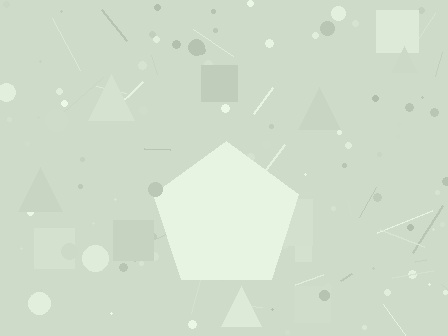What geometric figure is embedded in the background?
A pentagon is embedded in the background.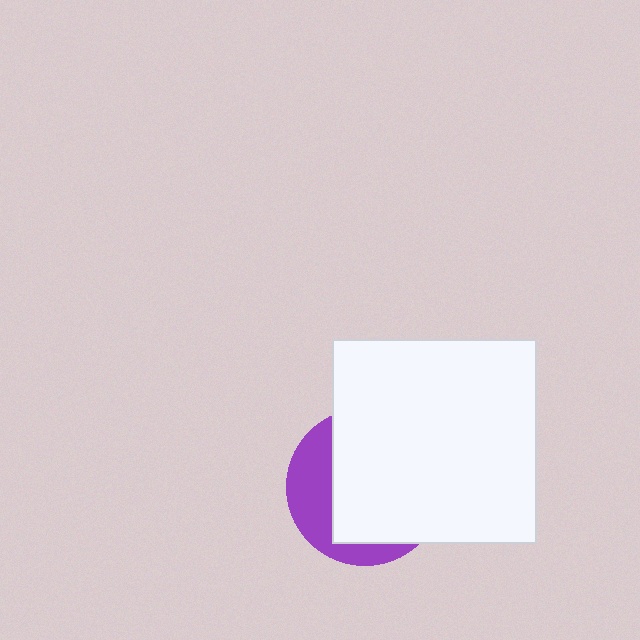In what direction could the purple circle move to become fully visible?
The purple circle could move left. That would shift it out from behind the white square entirely.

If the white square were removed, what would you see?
You would see the complete purple circle.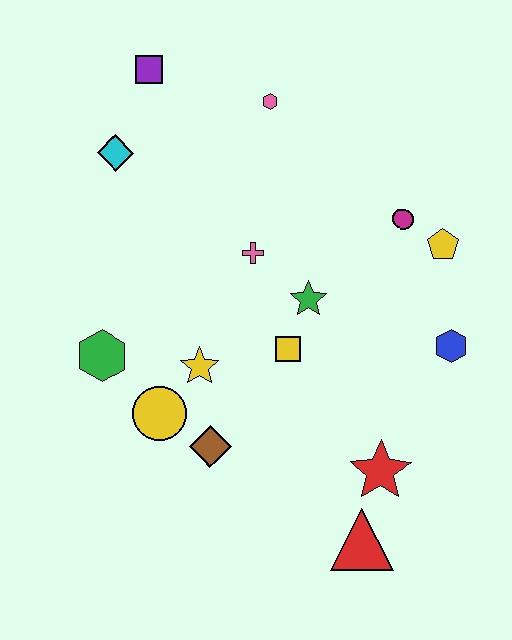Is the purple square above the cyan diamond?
Yes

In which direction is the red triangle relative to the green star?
The red triangle is below the green star.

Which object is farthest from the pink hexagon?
The red triangle is farthest from the pink hexagon.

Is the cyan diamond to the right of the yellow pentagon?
No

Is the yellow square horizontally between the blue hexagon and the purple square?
Yes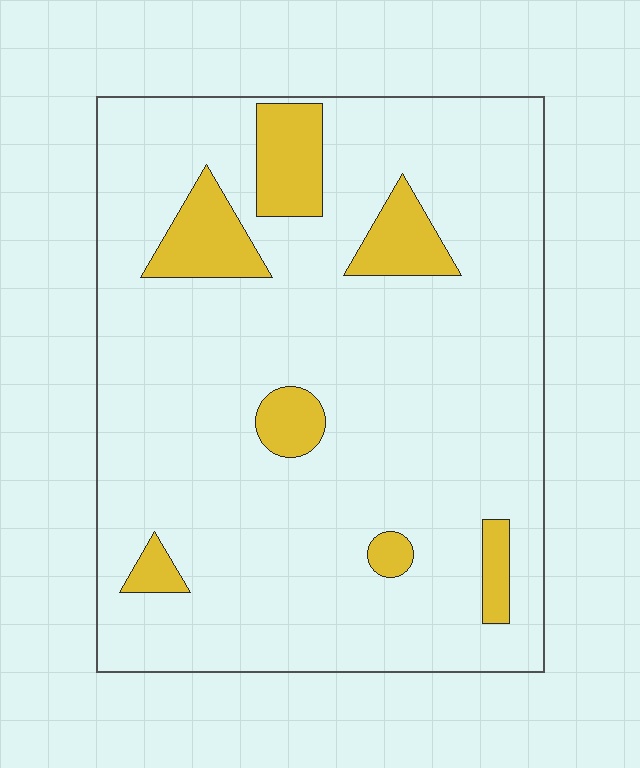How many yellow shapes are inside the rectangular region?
7.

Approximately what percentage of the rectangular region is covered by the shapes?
Approximately 15%.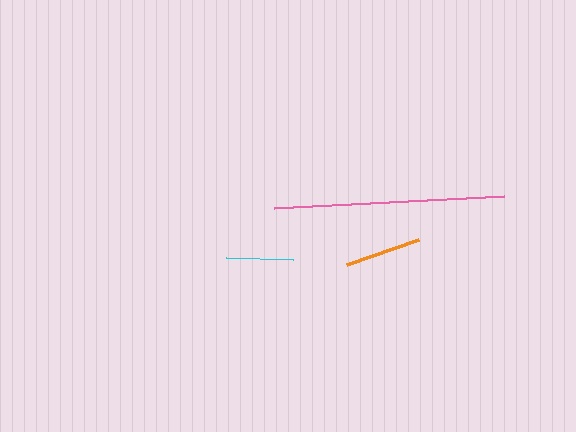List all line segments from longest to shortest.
From longest to shortest: pink, orange, cyan.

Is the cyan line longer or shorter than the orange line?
The orange line is longer than the cyan line.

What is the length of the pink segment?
The pink segment is approximately 230 pixels long.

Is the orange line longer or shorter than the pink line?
The pink line is longer than the orange line.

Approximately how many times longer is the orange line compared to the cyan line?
The orange line is approximately 1.1 times the length of the cyan line.